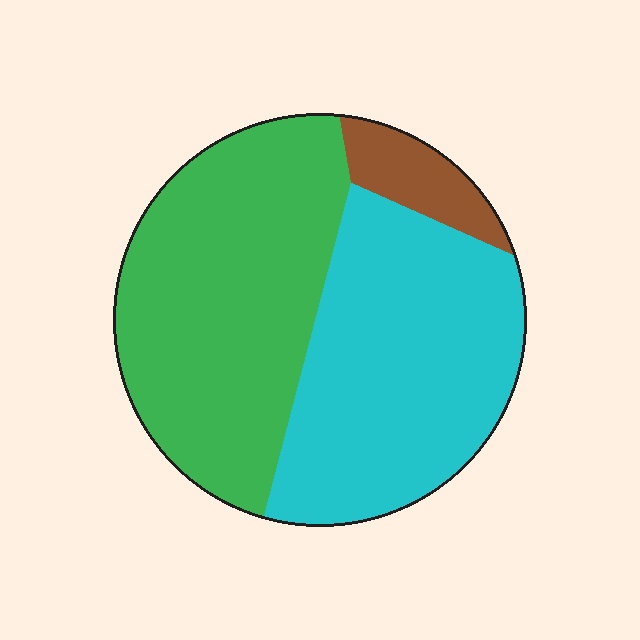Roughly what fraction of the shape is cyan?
Cyan covers roughly 45% of the shape.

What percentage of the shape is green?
Green takes up between a third and a half of the shape.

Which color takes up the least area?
Brown, at roughly 10%.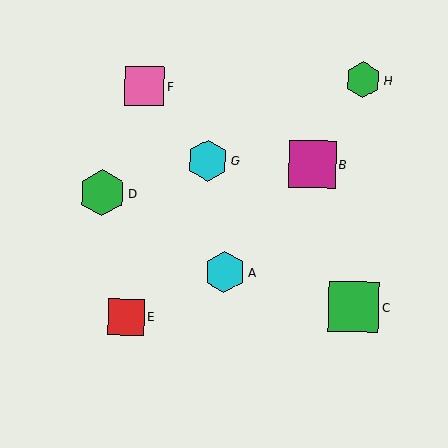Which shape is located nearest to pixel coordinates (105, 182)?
The green hexagon (labeled D) at (102, 193) is nearest to that location.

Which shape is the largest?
The green square (labeled C) is the largest.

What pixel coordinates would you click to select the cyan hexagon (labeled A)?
Click at (225, 272) to select the cyan hexagon A.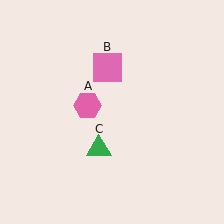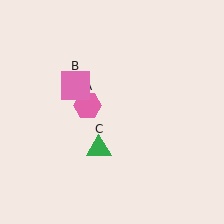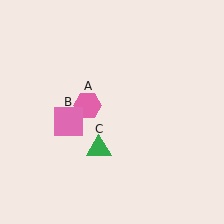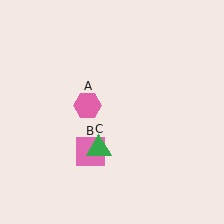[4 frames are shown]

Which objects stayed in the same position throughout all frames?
Pink hexagon (object A) and green triangle (object C) remained stationary.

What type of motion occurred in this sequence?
The pink square (object B) rotated counterclockwise around the center of the scene.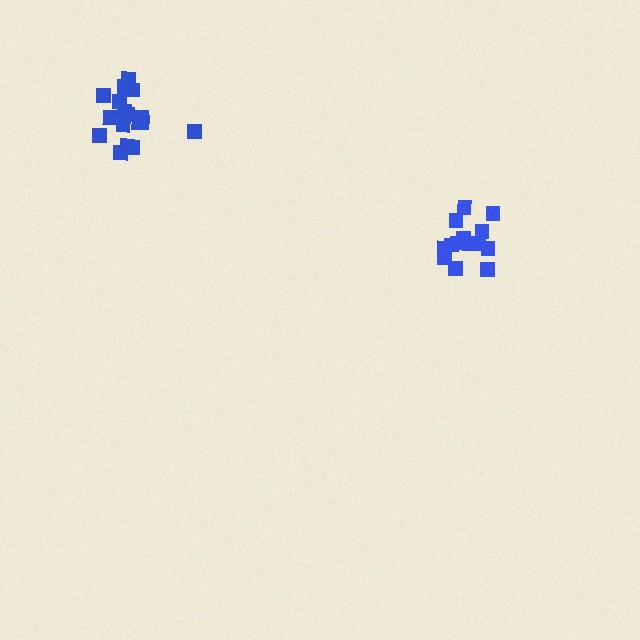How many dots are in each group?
Group 1: 17 dots, Group 2: 14 dots (31 total).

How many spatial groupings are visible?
There are 2 spatial groupings.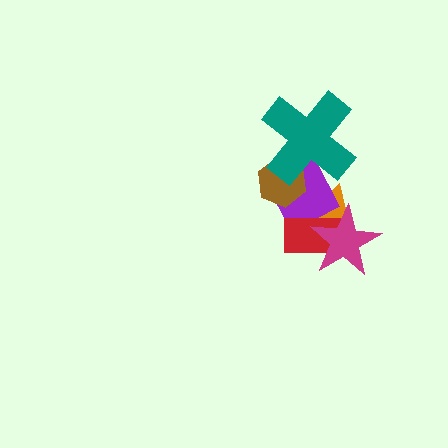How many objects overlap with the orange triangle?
3 objects overlap with the orange triangle.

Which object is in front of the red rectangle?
The magenta star is in front of the red rectangle.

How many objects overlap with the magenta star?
3 objects overlap with the magenta star.